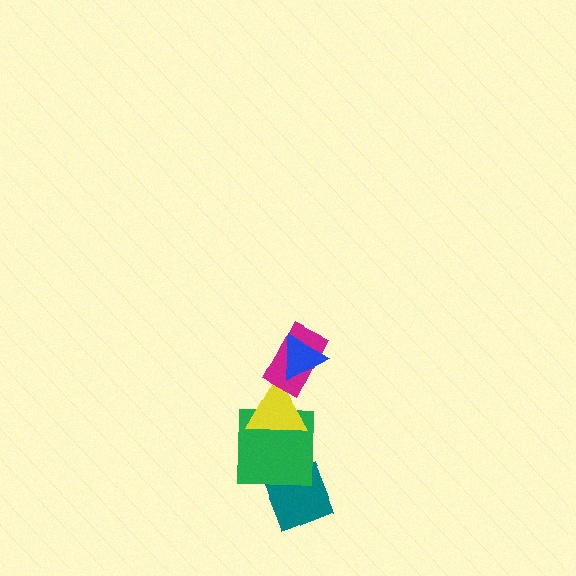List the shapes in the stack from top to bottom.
From top to bottom: the blue triangle, the magenta rectangle, the yellow triangle, the green square, the teal diamond.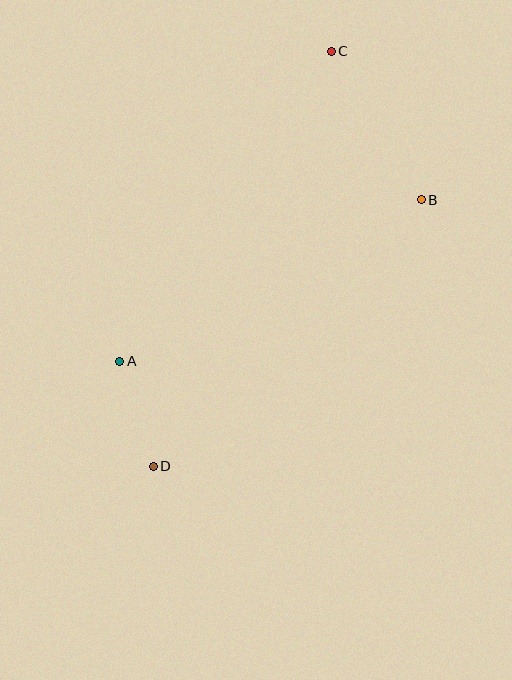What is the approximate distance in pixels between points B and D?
The distance between B and D is approximately 378 pixels.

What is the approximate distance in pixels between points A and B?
The distance between A and B is approximately 342 pixels.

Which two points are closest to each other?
Points A and D are closest to each other.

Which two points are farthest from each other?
Points C and D are farthest from each other.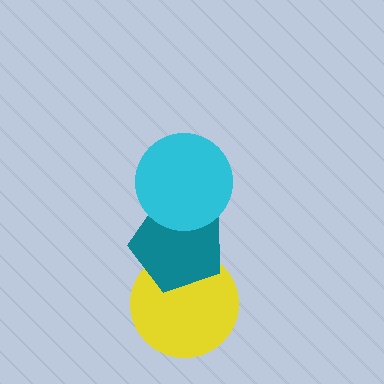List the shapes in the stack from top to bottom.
From top to bottom: the cyan circle, the teal pentagon, the yellow circle.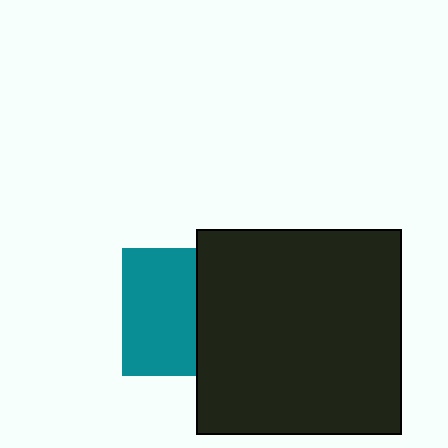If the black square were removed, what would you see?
You would see the complete teal square.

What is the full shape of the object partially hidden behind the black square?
The partially hidden object is a teal square.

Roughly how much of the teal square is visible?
About half of it is visible (roughly 58%).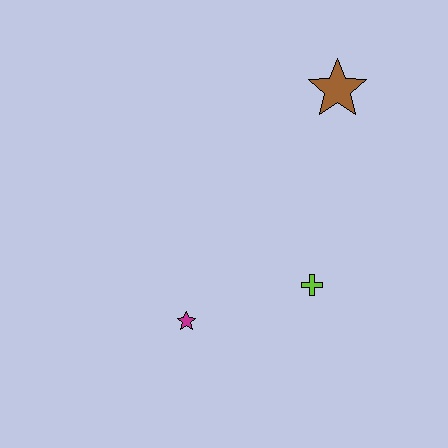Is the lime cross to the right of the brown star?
No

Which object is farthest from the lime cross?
The brown star is farthest from the lime cross.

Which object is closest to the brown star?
The lime cross is closest to the brown star.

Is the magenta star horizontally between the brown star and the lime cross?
No